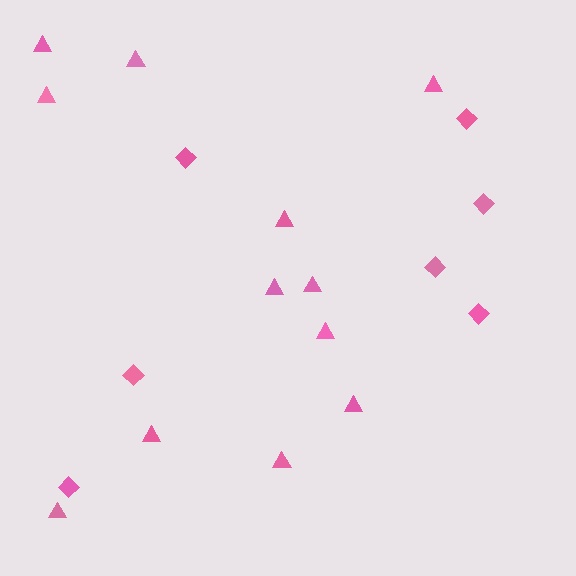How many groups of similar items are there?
There are 2 groups: one group of diamonds (7) and one group of triangles (12).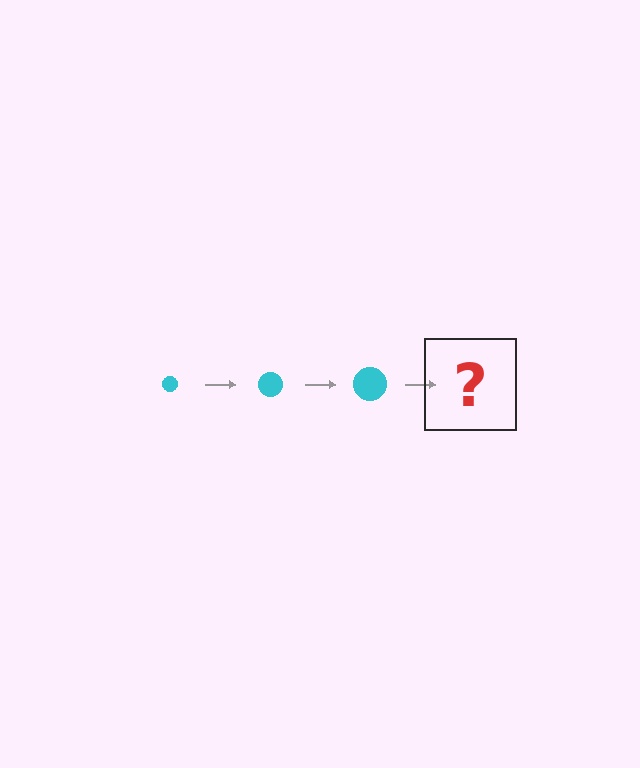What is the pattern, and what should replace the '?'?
The pattern is that the circle gets progressively larger each step. The '?' should be a cyan circle, larger than the previous one.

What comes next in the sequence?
The next element should be a cyan circle, larger than the previous one.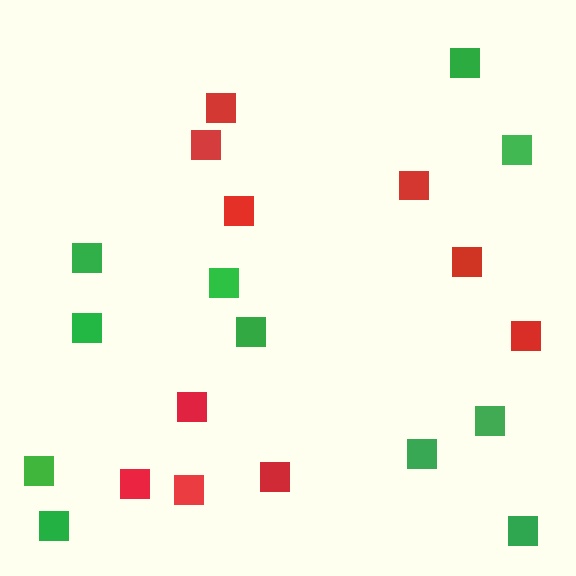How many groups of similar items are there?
There are 2 groups: one group of red squares (10) and one group of green squares (11).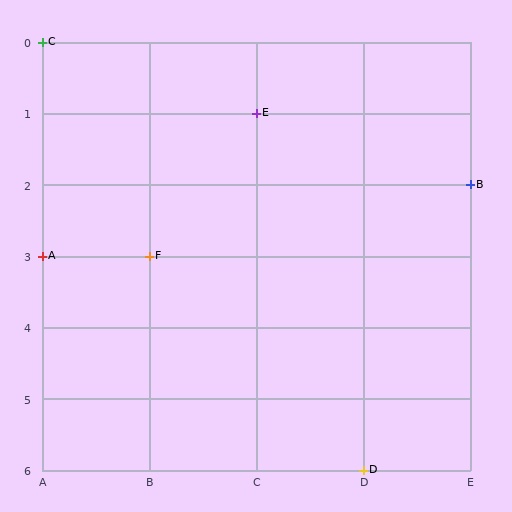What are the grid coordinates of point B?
Point B is at grid coordinates (E, 2).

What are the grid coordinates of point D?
Point D is at grid coordinates (D, 6).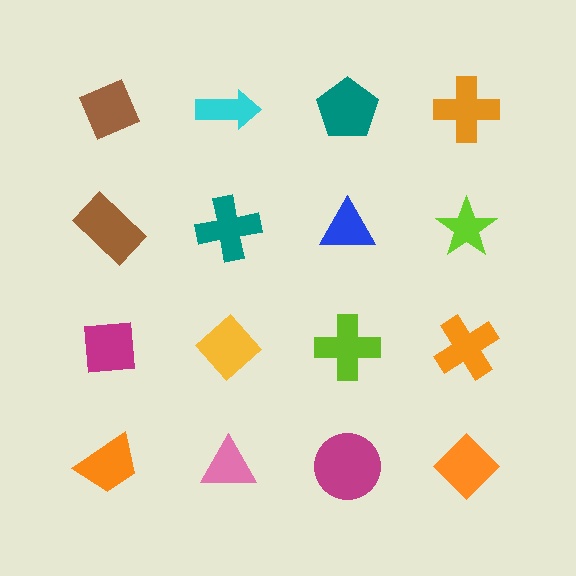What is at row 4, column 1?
An orange trapezoid.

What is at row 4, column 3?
A magenta circle.